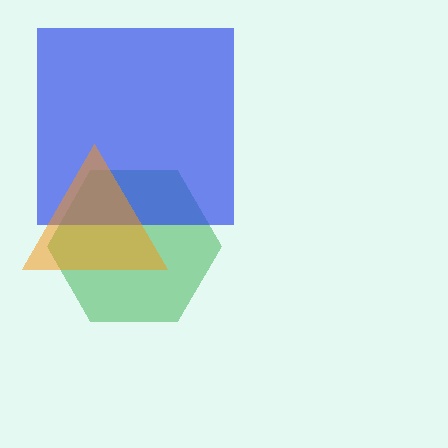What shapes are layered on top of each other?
The layered shapes are: a green hexagon, a blue square, an orange triangle.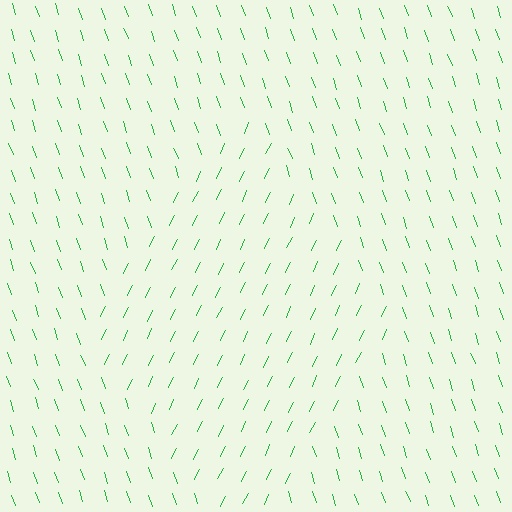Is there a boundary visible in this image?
Yes, there is a texture boundary formed by a change in line orientation.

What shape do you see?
I see a diamond.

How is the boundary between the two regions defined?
The boundary is defined purely by a change in line orientation (approximately 45 degrees difference). All lines are the same color and thickness.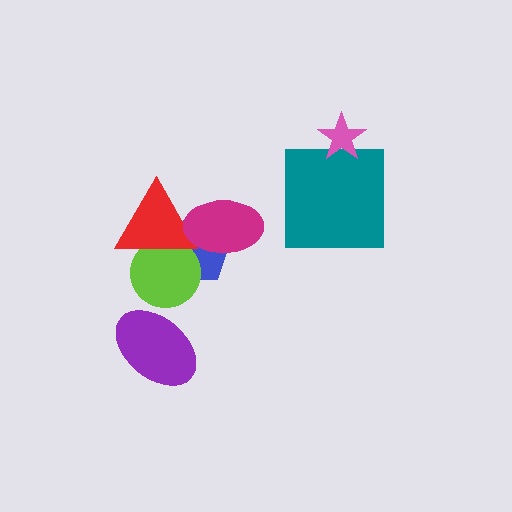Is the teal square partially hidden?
Yes, it is partially covered by another shape.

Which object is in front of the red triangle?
The magenta ellipse is in front of the red triangle.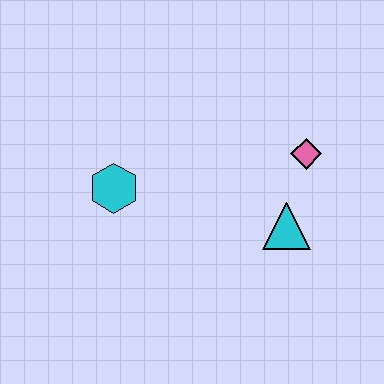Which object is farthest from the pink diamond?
The cyan hexagon is farthest from the pink diamond.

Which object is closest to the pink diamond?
The cyan triangle is closest to the pink diamond.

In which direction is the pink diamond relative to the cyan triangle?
The pink diamond is above the cyan triangle.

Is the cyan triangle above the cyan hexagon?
No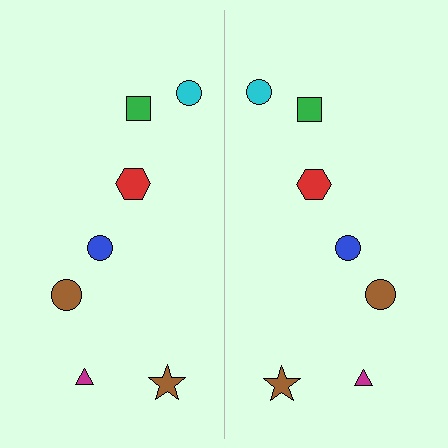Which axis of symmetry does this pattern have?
The pattern has a vertical axis of symmetry running through the center of the image.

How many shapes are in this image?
There are 14 shapes in this image.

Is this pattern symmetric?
Yes, this pattern has bilateral (reflection) symmetry.